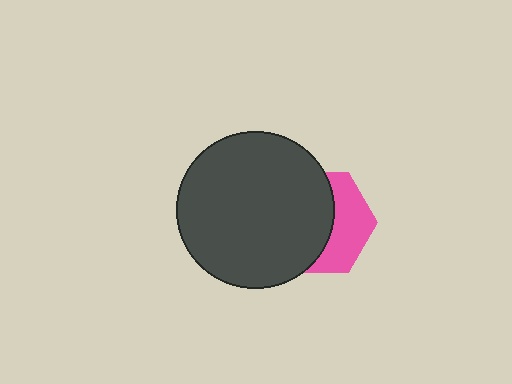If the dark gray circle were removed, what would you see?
You would see the complete pink hexagon.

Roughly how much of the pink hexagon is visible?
A small part of it is visible (roughly 41%).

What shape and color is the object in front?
The object in front is a dark gray circle.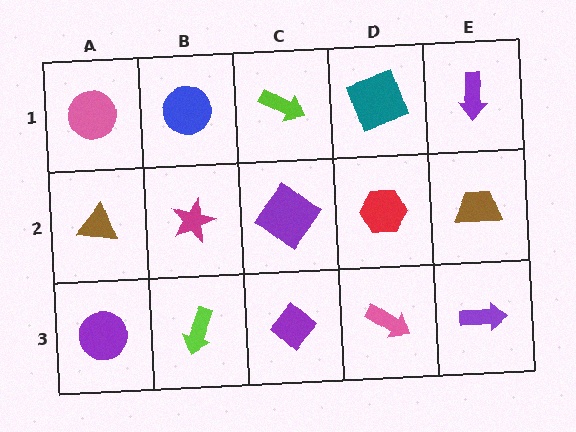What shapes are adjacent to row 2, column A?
A pink circle (row 1, column A), a purple circle (row 3, column A), a magenta star (row 2, column B).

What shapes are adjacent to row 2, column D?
A teal square (row 1, column D), a pink arrow (row 3, column D), a purple diamond (row 2, column C), a brown trapezoid (row 2, column E).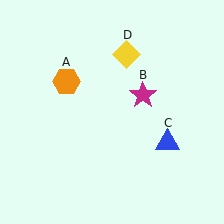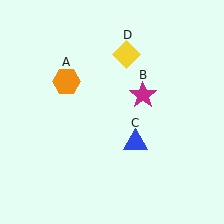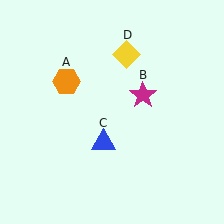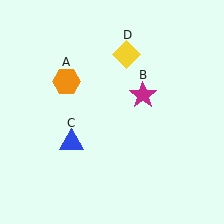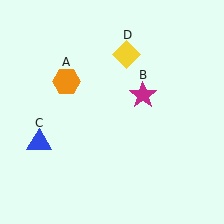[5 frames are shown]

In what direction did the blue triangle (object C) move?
The blue triangle (object C) moved left.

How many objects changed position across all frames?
1 object changed position: blue triangle (object C).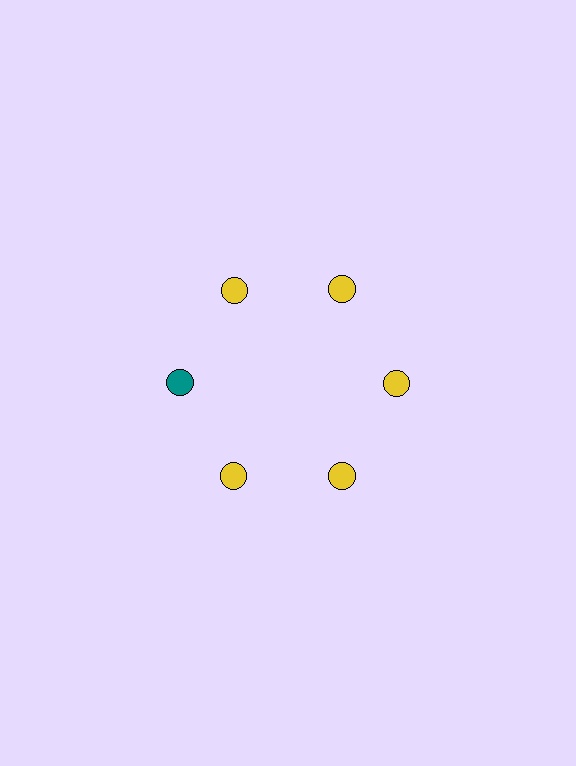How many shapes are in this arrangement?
There are 6 shapes arranged in a ring pattern.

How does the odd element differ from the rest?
It has a different color: teal instead of yellow.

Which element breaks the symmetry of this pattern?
The teal circle at roughly the 9 o'clock position breaks the symmetry. All other shapes are yellow circles.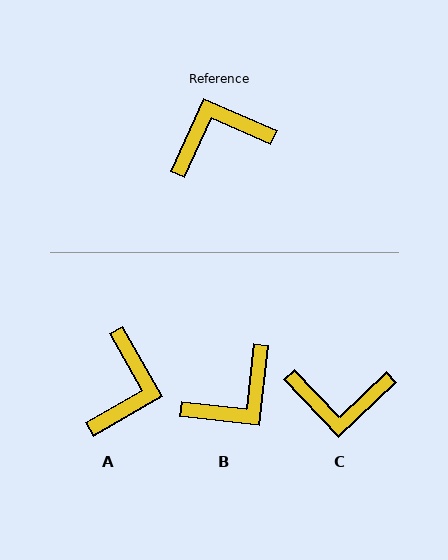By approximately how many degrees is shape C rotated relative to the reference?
Approximately 158 degrees counter-clockwise.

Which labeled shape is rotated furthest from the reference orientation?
B, about 162 degrees away.